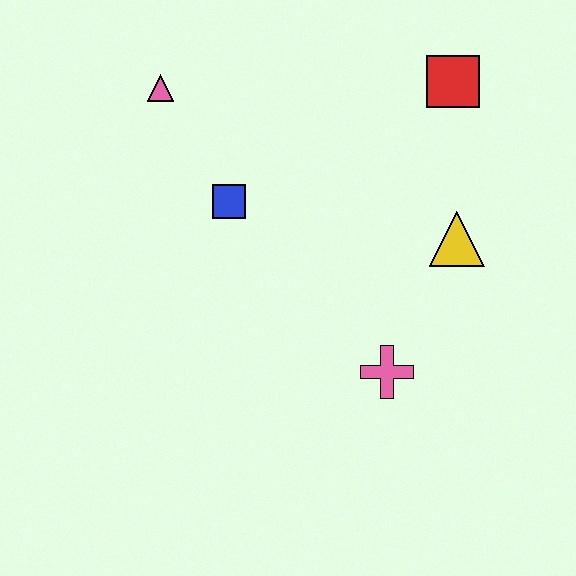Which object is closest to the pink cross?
The yellow triangle is closest to the pink cross.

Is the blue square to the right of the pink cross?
No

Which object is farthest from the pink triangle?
The pink cross is farthest from the pink triangle.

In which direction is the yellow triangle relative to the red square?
The yellow triangle is below the red square.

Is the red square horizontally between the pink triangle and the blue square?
No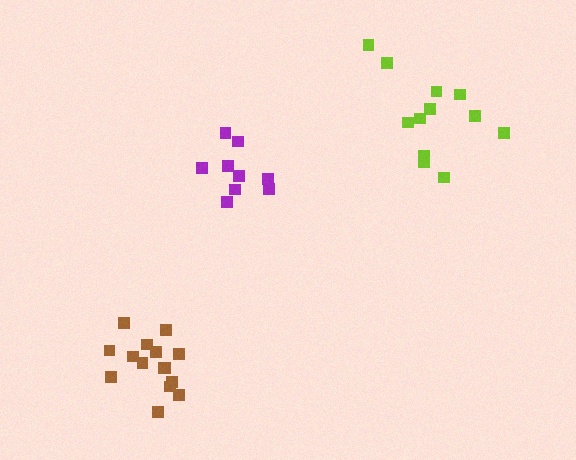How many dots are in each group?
Group 1: 9 dots, Group 2: 12 dots, Group 3: 15 dots (36 total).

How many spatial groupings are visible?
There are 3 spatial groupings.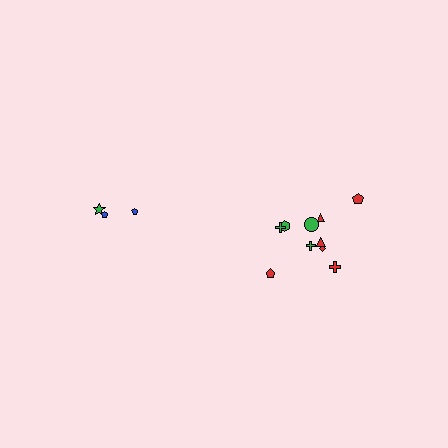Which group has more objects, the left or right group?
The right group.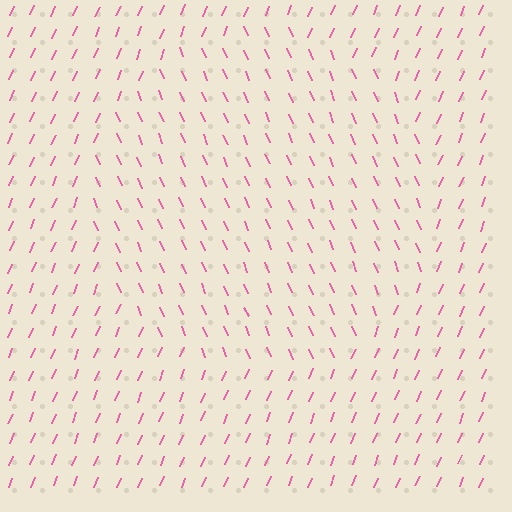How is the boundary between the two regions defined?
The boundary is defined purely by a change in line orientation (approximately 45 degrees difference). All lines are the same color and thickness.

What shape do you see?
I see a circle.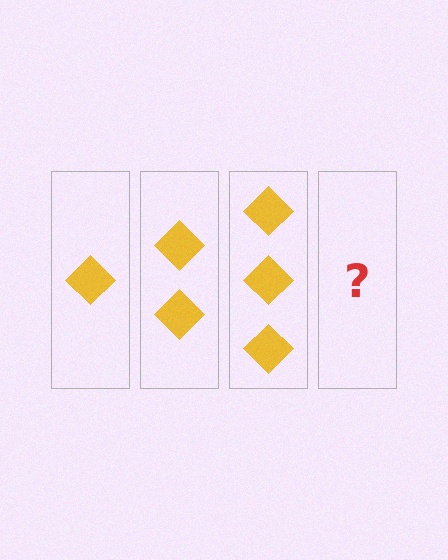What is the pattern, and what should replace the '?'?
The pattern is that each step adds one more diamond. The '?' should be 4 diamonds.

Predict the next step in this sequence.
The next step is 4 diamonds.